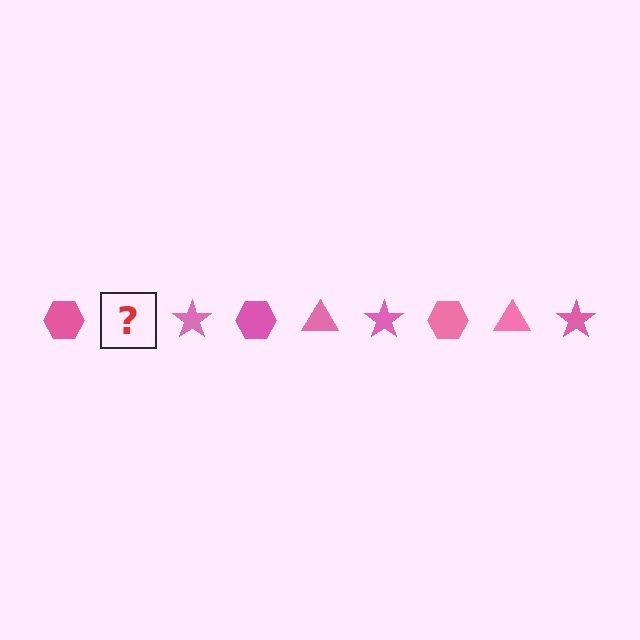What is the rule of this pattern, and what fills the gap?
The rule is that the pattern cycles through hexagon, triangle, star shapes in pink. The gap should be filled with a pink triangle.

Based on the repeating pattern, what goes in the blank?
The blank should be a pink triangle.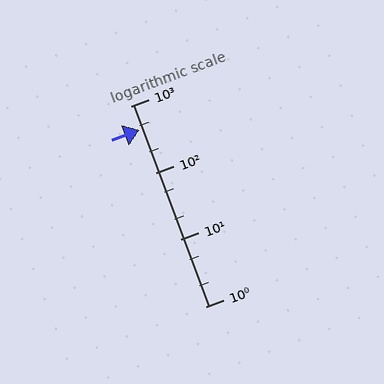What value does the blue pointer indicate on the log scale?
The pointer indicates approximately 440.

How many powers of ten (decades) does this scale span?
The scale spans 3 decades, from 1 to 1000.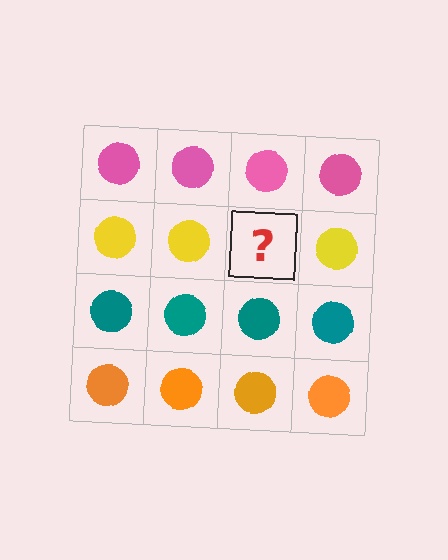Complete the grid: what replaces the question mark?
The question mark should be replaced with a yellow circle.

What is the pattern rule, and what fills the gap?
The rule is that each row has a consistent color. The gap should be filled with a yellow circle.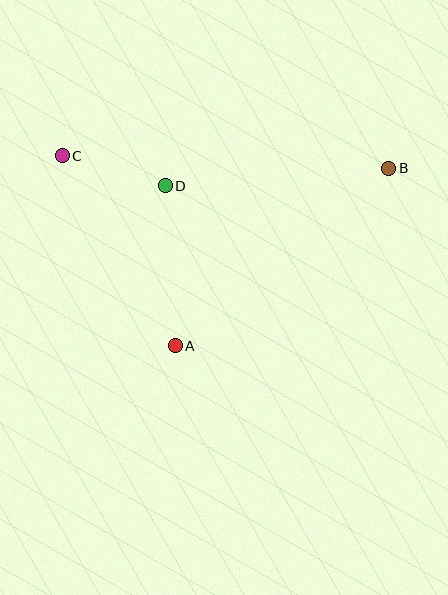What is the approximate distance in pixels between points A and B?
The distance between A and B is approximately 278 pixels.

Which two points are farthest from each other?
Points B and C are farthest from each other.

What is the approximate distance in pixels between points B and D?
The distance between B and D is approximately 224 pixels.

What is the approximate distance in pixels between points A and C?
The distance between A and C is approximately 221 pixels.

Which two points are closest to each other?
Points C and D are closest to each other.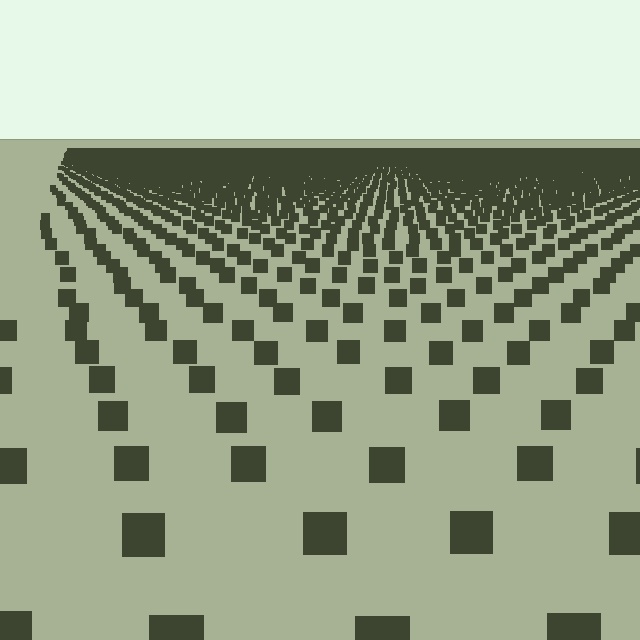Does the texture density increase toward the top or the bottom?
Density increases toward the top.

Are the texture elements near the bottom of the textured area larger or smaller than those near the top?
Larger. Near the bottom, elements are closer to the viewer and appear at a bigger on-screen size.